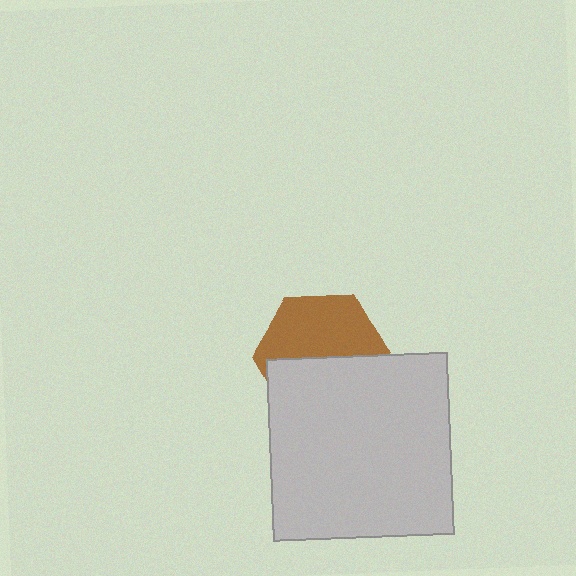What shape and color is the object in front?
The object in front is a light gray square.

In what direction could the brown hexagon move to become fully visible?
The brown hexagon could move up. That would shift it out from behind the light gray square entirely.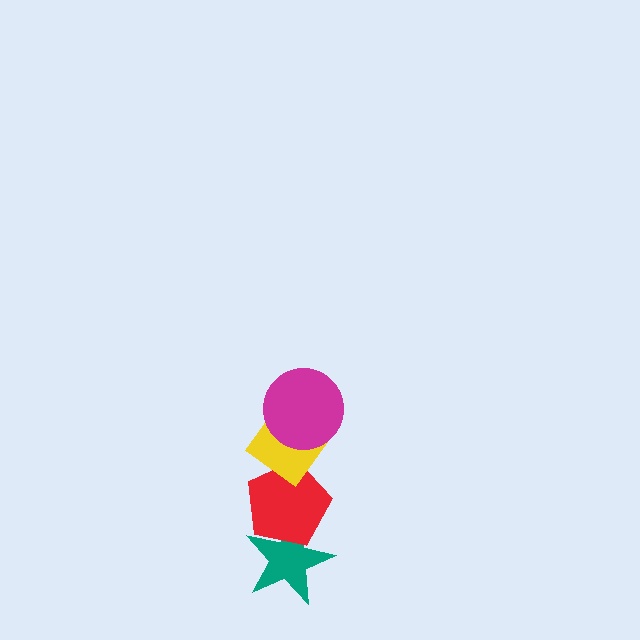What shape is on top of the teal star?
The red pentagon is on top of the teal star.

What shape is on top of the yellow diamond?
The magenta circle is on top of the yellow diamond.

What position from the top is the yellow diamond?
The yellow diamond is 2nd from the top.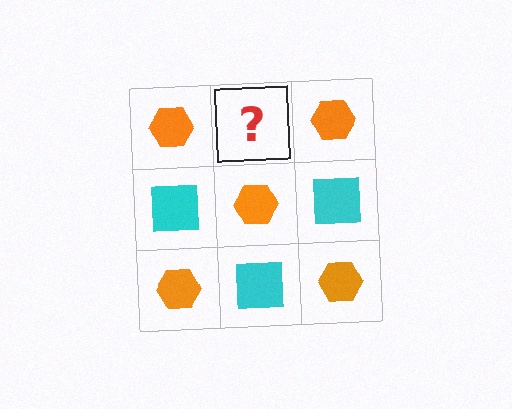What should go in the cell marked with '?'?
The missing cell should contain a cyan square.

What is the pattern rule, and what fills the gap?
The rule is that it alternates orange hexagon and cyan square in a checkerboard pattern. The gap should be filled with a cyan square.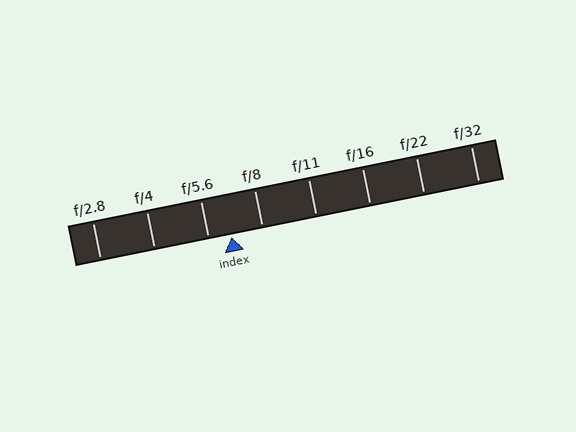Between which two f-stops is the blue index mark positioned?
The index mark is between f/5.6 and f/8.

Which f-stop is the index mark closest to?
The index mark is closest to f/5.6.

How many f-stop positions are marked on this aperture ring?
There are 8 f-stop positions marked.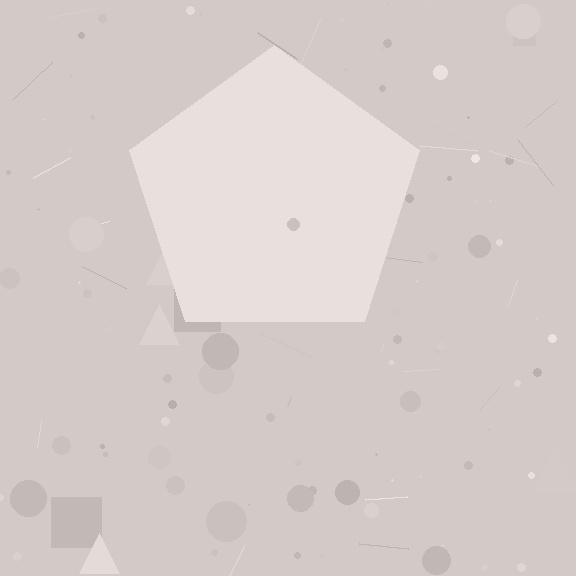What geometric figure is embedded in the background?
A pentagon is embedded in the background.